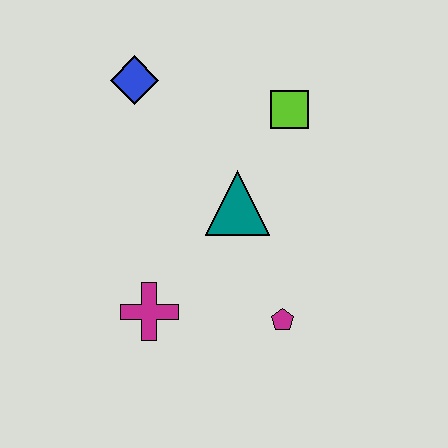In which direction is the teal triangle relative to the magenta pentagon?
The teal triangle is above the magenta pentagon.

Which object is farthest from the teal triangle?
The blue diamond is farthest from the teal triangle.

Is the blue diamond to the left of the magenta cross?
Yes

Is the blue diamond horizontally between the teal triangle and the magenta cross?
No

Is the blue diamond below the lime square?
No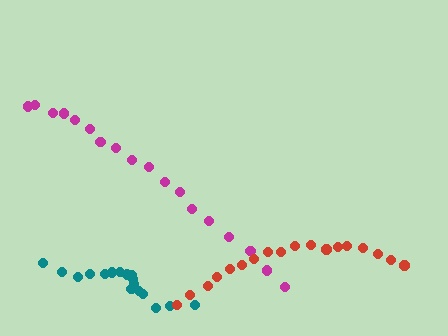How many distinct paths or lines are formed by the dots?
There are 3 distinct paths.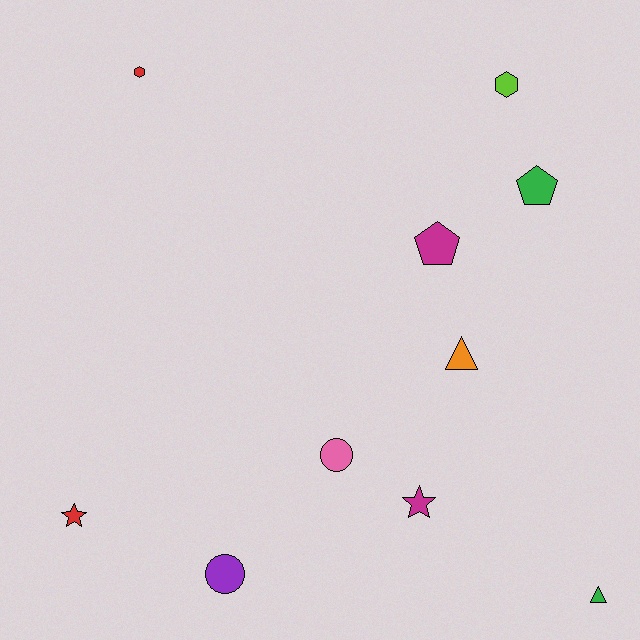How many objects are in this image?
There are 10 objects.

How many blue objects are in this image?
There are no blue objects.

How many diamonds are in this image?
There are no diamonds.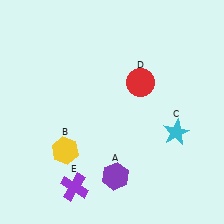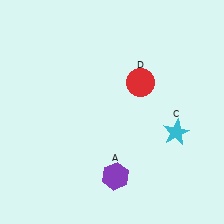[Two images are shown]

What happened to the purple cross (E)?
The purple cross (E) was removed in Image 2. It was in the bottom-left area of Image 1.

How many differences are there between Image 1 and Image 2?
There are 2 differences between the two images.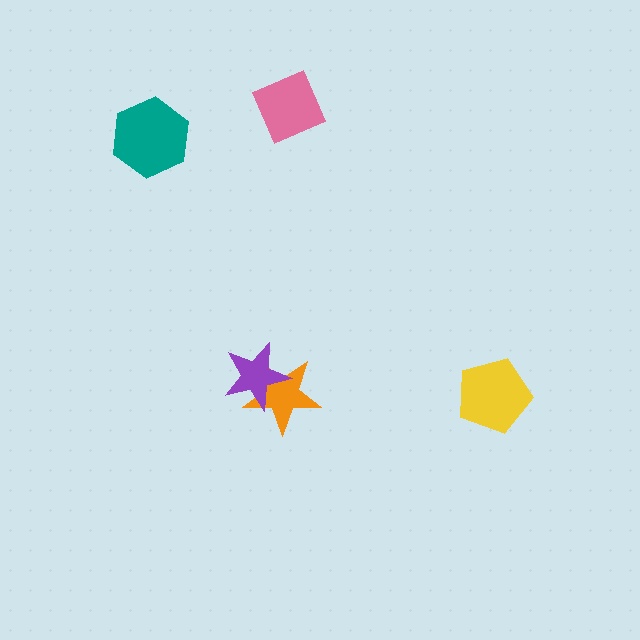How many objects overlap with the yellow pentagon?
0 objects overlap with the yellow pentagon.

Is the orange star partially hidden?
Yes, it is partially covered by another shape.